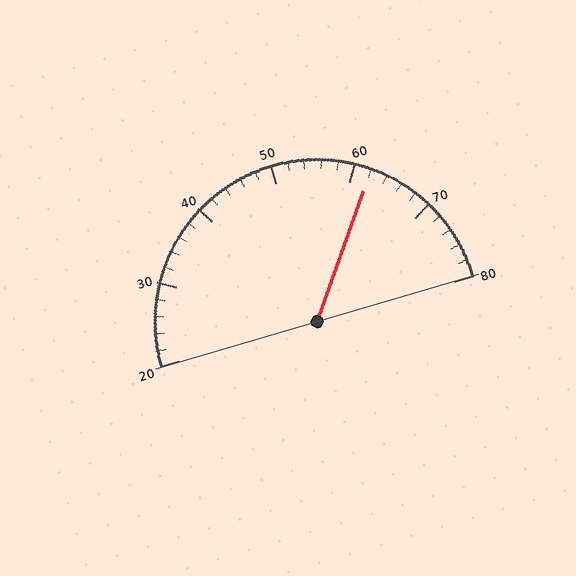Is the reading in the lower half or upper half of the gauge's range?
The reading is in the upper half of the range (20 to 80).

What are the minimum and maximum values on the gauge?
The gauge ranges from 20 to 80.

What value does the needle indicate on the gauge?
The needle indicates approximately 62.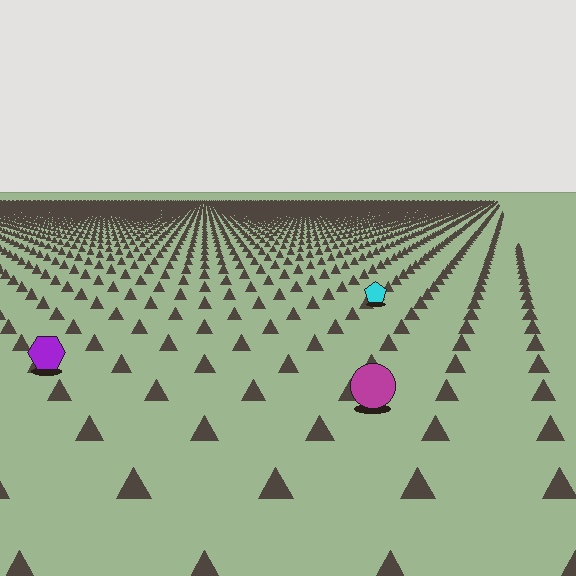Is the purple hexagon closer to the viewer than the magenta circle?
No. The magenta circle is closer — you can tell from the texture gradient: the ground texture is coarser near it.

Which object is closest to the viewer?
The magenta circle is closest. The texture marks near it are larger and more spread out.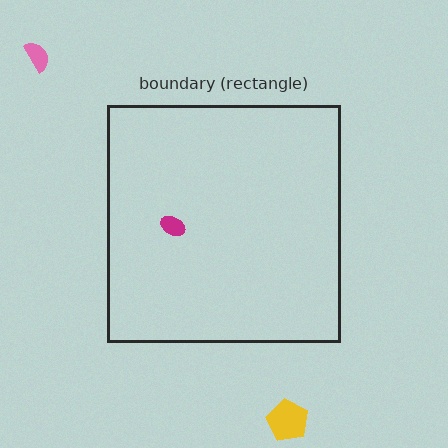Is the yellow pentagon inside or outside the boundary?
Outside.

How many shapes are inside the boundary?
1 inside, 2 outside.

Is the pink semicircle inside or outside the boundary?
Outside.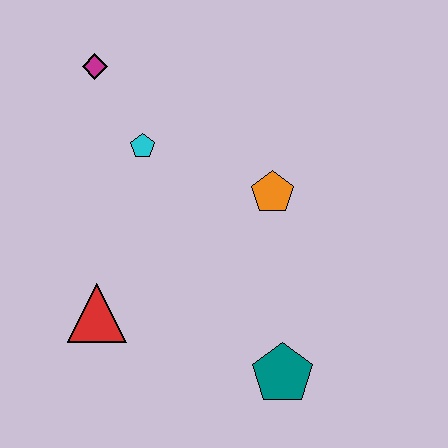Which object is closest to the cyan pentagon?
The magenta diamond is closest to the cyan pentagon.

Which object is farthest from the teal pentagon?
The magenta diamond is farthest from the teal pentagon.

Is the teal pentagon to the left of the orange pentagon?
No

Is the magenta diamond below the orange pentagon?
No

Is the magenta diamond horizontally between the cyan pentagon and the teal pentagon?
No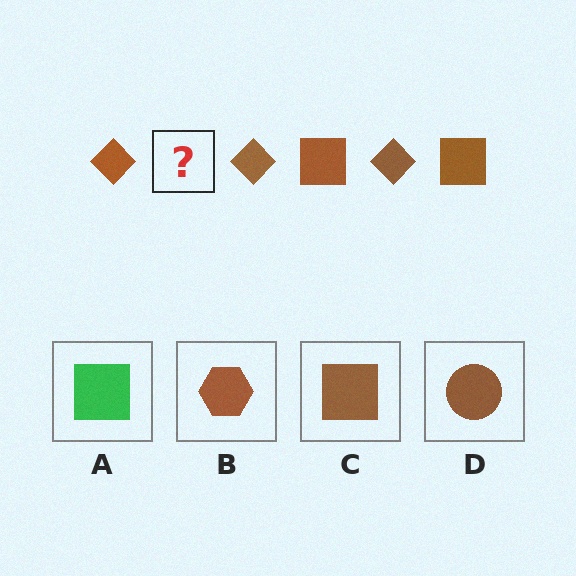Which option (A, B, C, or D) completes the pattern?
C.